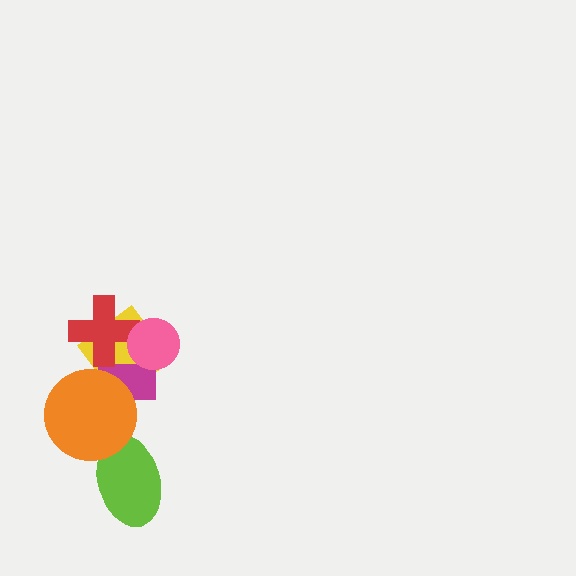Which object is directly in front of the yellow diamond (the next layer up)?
The magenta rectangle is directly in front of the yellow diamond.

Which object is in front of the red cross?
The pink circle is in front of the red cross.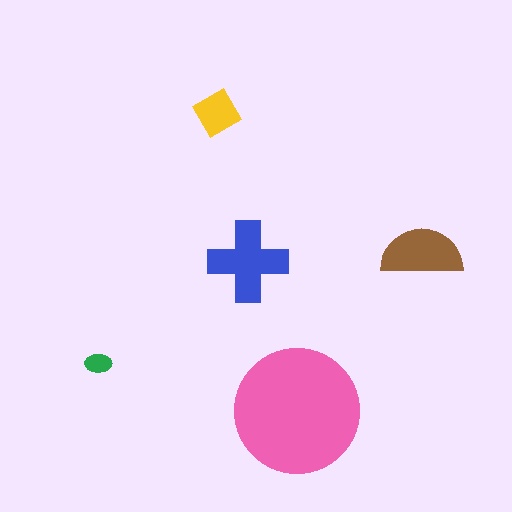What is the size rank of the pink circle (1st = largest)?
1st.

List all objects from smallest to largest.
The green ellipse, the yellow diamond, the brown semicircle, the blue cross, the pink circle.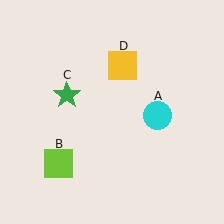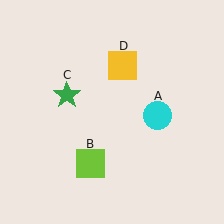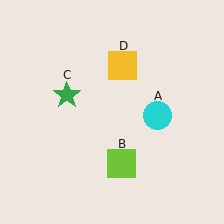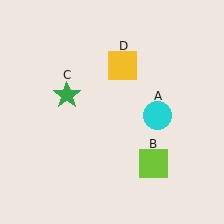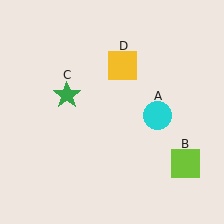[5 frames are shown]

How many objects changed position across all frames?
1 object changed position: lime square (object B).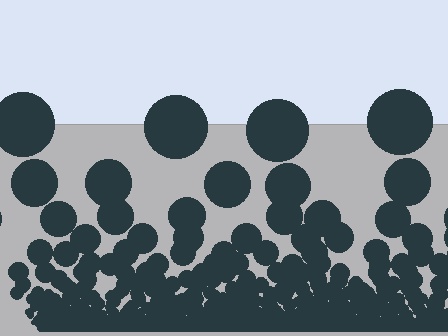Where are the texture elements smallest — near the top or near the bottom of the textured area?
Near the bottom.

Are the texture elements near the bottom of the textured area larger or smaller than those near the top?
Smaller. The gradient is inverted — elements near the bottom are smaller and denser.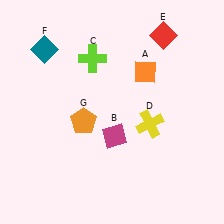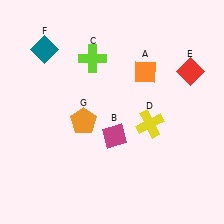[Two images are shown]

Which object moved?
The red diamond (E) moved down.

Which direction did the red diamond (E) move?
The red diamond (E) moved down.